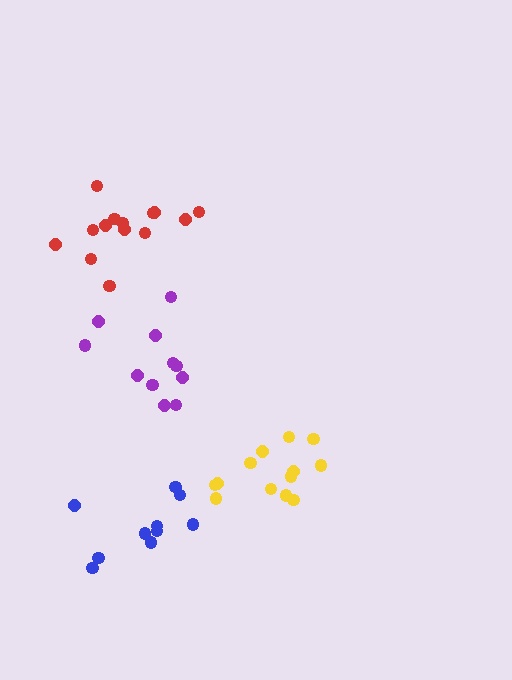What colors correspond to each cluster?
The clusters are colored: purple, red, yellow, blue.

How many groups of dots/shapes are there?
There are 4 groups.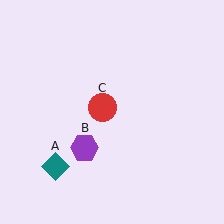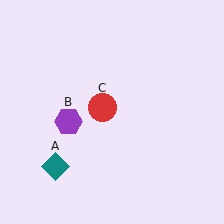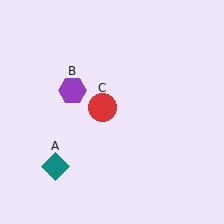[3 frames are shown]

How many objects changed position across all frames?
1 object changed position: purple hexagon (object B).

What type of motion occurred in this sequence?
The purple hexagon (object B) rotated clockwise around the center of the scene.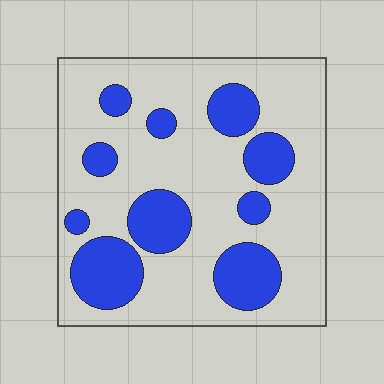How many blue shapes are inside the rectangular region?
10.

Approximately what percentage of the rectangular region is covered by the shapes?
Approximately 25%.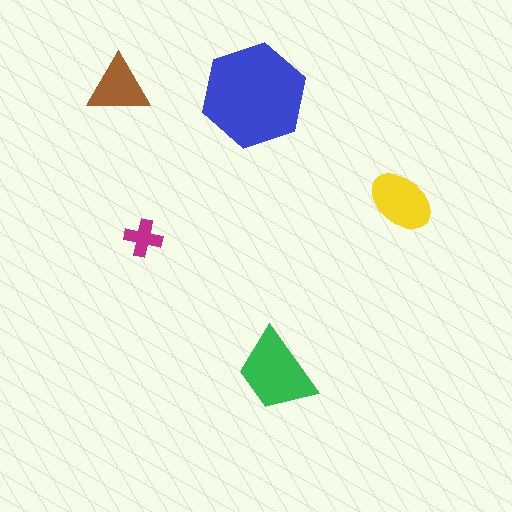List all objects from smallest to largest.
The magenta cross, the brown triangle, the yellow ellipse, the green trapezoid, the blue hexagon.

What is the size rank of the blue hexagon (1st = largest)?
1st.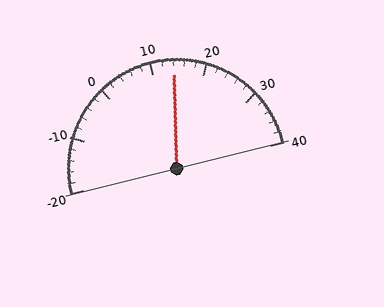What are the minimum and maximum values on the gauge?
The gauge ranges from -20 to 40.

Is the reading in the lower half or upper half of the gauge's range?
The reading is in the upper half of the range (-20 to 40).